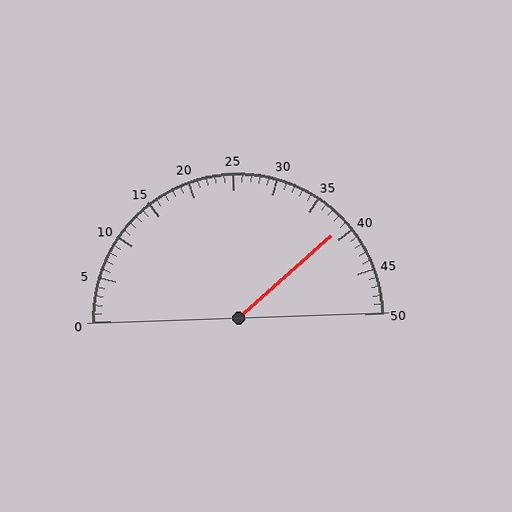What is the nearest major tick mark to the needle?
The nearest major tick mark is 40.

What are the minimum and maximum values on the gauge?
The gauge ranges from 0 to 50.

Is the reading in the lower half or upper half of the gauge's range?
The reading is in the upper half of the range (0 to 50).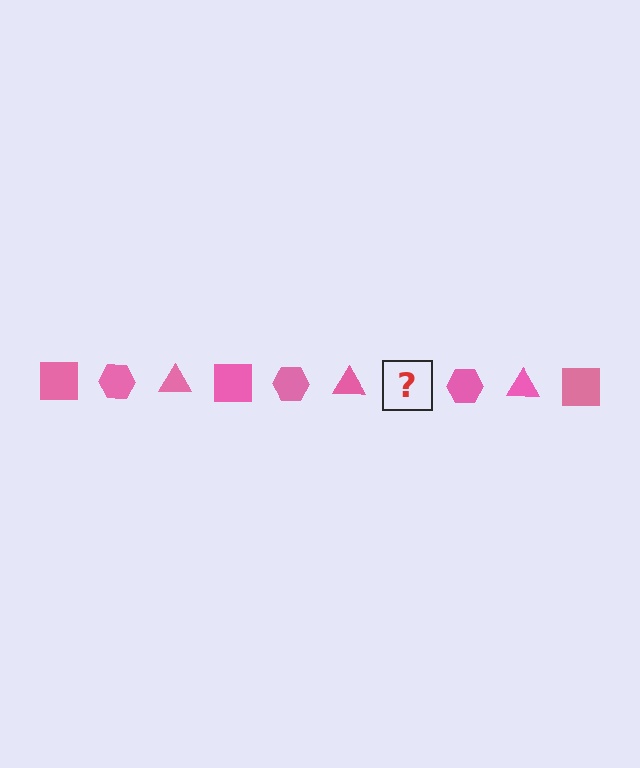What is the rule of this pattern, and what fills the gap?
The rule is that the pattern cycles through square, hexagon, triangle shapes in pink. The gap should be filled with a pink square.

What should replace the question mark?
The question mark should be replaced with a pink square.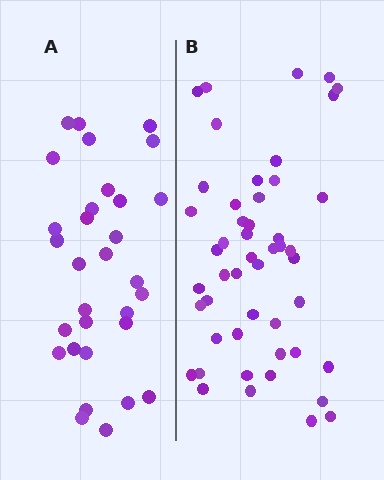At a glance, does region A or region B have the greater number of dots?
Region B (the right region) has more dots.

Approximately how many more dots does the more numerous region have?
Region B has approximately 20 more dots than region A.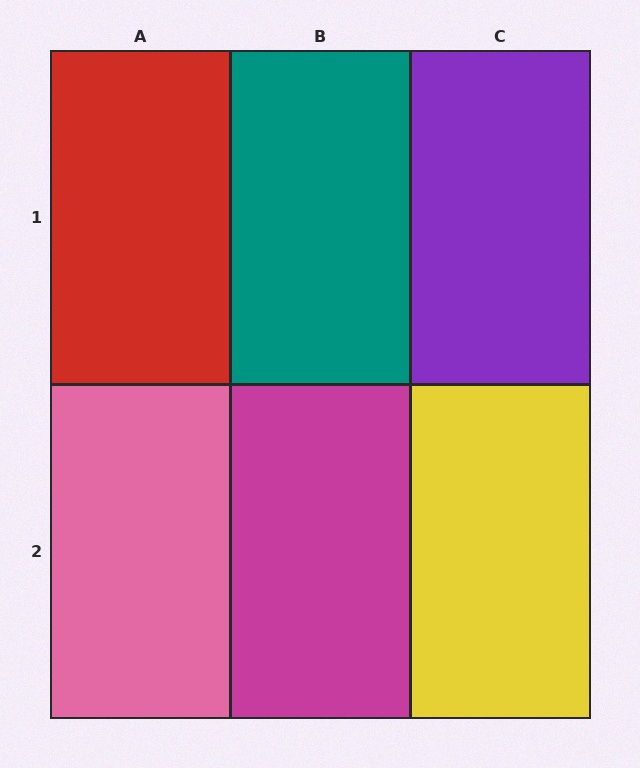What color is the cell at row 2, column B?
Magenta.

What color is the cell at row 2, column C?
Yellow.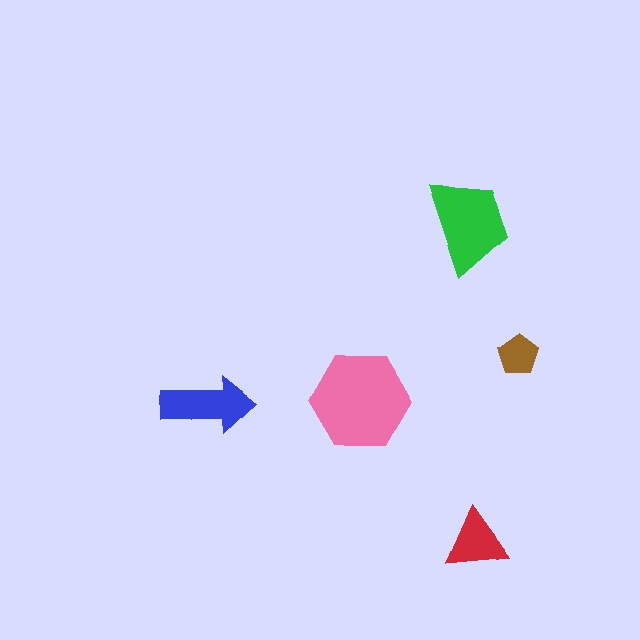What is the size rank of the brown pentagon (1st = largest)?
5th.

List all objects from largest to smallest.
The pink hexagon, the green trapezoid, the blue arrow, the red triangle, the brown pentagon.